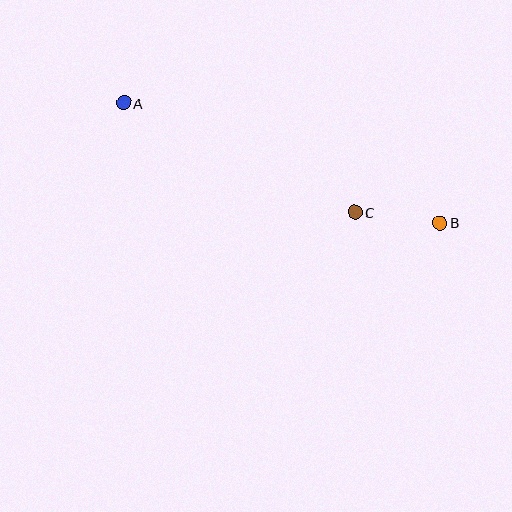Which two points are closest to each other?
Points B and C are closest to each other.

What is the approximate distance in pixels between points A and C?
The distance between A and C is approximately 256 pixels.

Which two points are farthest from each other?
Points A and B are farthest from each other.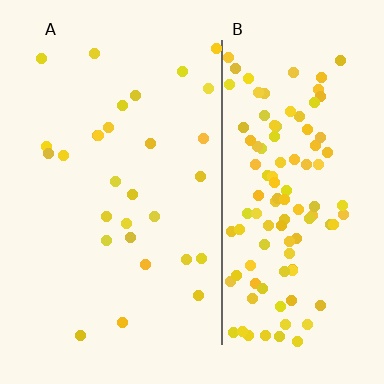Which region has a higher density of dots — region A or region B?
B (the right).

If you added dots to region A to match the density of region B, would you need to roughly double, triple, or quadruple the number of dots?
Approximately quadruple.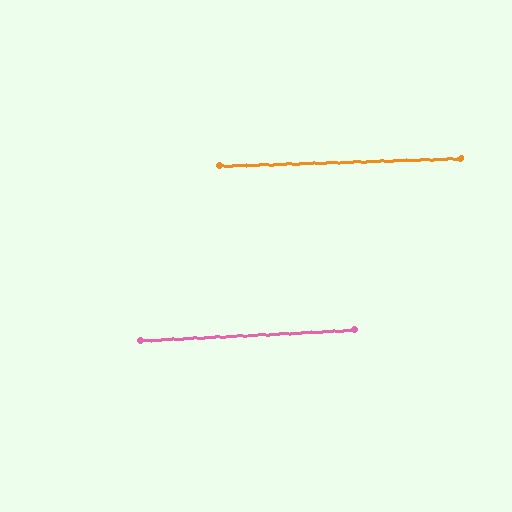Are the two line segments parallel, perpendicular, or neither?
Parallel — their directions differ by only 1.1°.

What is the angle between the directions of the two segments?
Approximately 1 degree.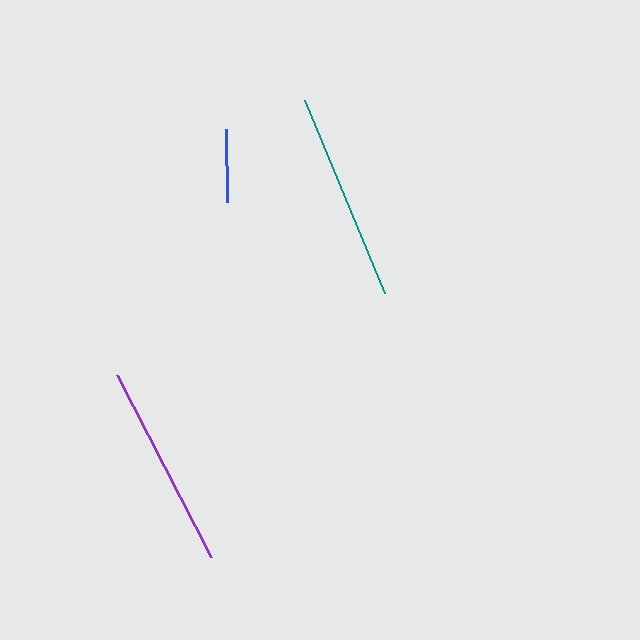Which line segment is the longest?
The teal line is the longest at approximately 209 pixels.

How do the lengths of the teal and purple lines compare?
The teal and purple lines are approximately the same length.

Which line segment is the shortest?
The blue line is the shortest at approximately 74 pixels.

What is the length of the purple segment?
The purple segment is approximately 205 pixels long.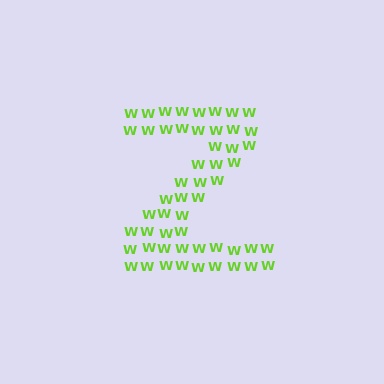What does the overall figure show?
The overall figure shows the letter Z.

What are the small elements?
The small elements are letter W's.